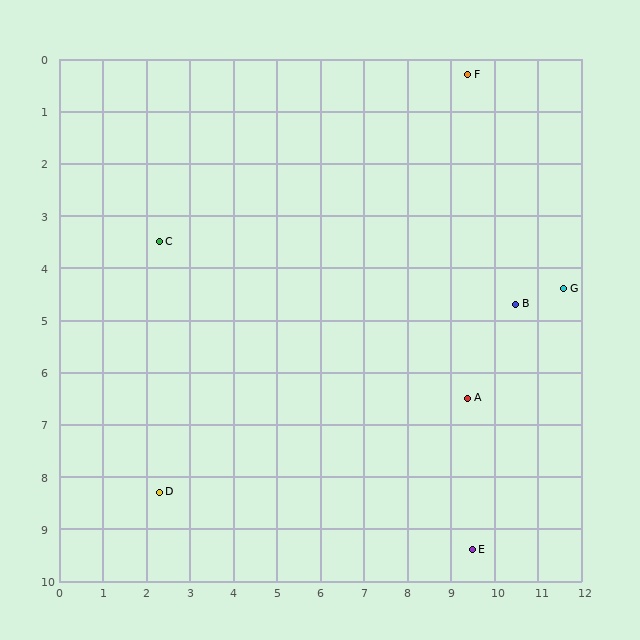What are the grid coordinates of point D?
Point D is at approximately (2.3, 8.3).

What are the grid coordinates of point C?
Point C is at approximately (2.3, 3.5).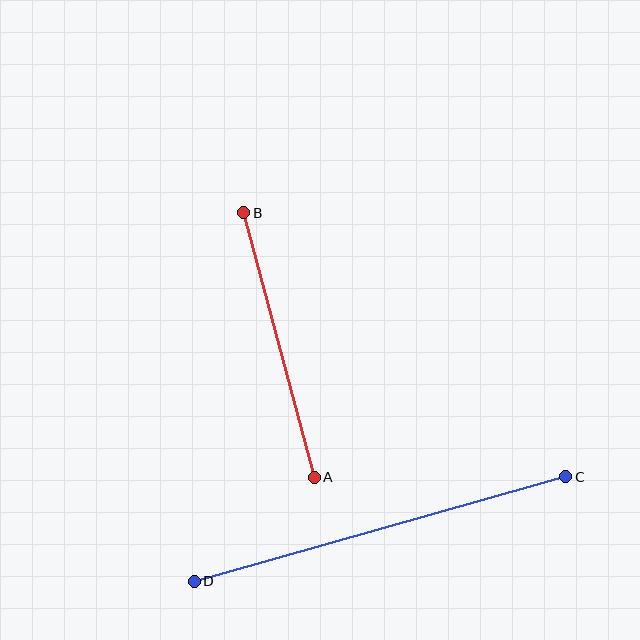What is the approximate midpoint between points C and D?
The midpoint is at approximately (380, 529) pixels.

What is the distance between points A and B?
The distance is approximately 274 pixels.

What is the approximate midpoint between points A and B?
The midpoint is at approximately (279, 345) pixels.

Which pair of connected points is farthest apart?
Points C and D are farthest apart.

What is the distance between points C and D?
The distance is approximately 386 pixels.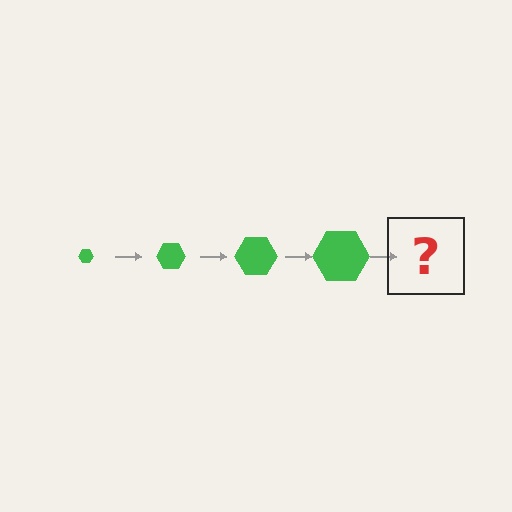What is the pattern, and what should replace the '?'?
The pattern is that the hexagon gets progressively larger each step. The '?' should be a green hexagon, larger than the previous one.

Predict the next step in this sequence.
The next step is a green hexagon, larger than the previous one.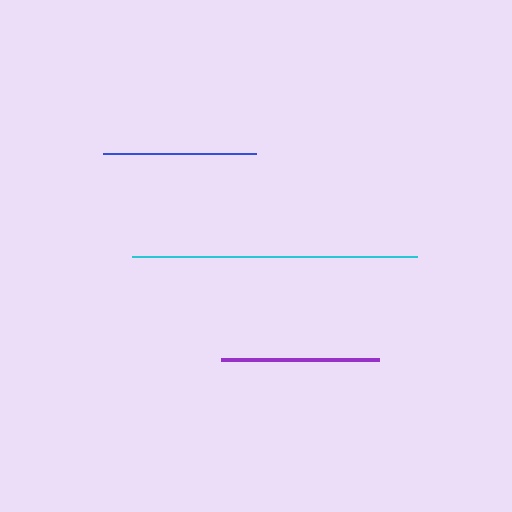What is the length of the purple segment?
The purple segment is approximately 159 pixels long.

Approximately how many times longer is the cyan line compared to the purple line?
The cyan line is approximately 1.8 times the length of the purple line.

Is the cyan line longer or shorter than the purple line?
The cyan line is longer than the purple line.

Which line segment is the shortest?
The blue line is the shortest at approximately 153 pixels.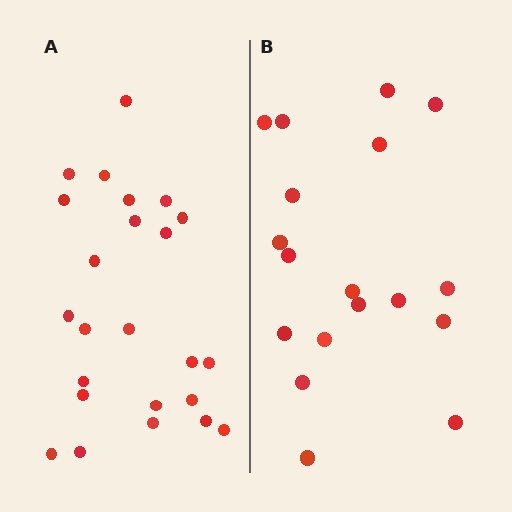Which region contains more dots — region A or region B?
Region A (the left region) has more dots.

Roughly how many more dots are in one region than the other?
Region A has about 6 more dots than region B.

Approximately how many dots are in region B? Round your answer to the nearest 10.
About 20 dots. (The exact count is 18, which rounds to 20.)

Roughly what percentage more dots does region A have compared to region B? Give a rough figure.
About 35% more.